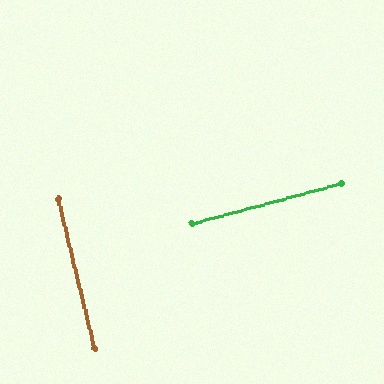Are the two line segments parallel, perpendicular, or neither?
Perpendicular — they meet at approximately 89°.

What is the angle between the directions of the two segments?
Approximately 89 degrees.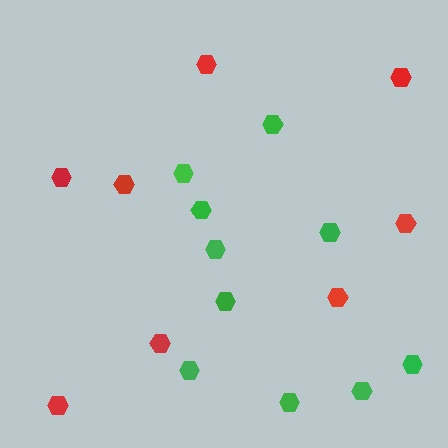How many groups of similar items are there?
There are 2 groups: one group of green hexagons (10) and one group of red hexagons (8).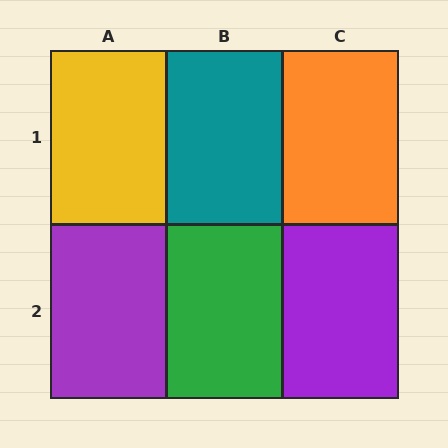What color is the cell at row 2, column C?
Purple.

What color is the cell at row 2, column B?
Green.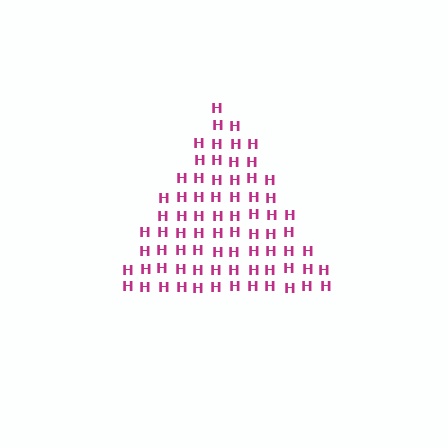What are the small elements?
The small elements are letter H's.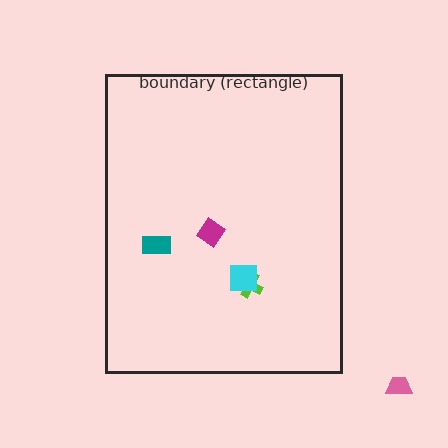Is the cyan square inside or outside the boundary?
Inside.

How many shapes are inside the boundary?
4 inside, 1 outside.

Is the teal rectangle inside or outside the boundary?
Inside.